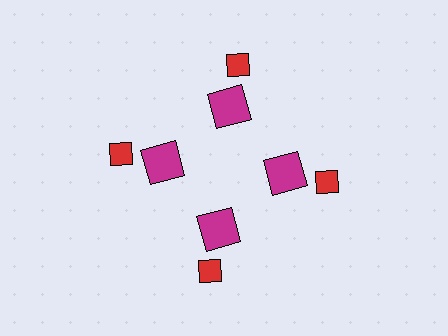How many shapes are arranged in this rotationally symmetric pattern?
There are 8 shapes, arranged in 4 groups of 2.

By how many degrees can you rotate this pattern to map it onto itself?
The pattern maps onto itself every 90 degrees of rotation.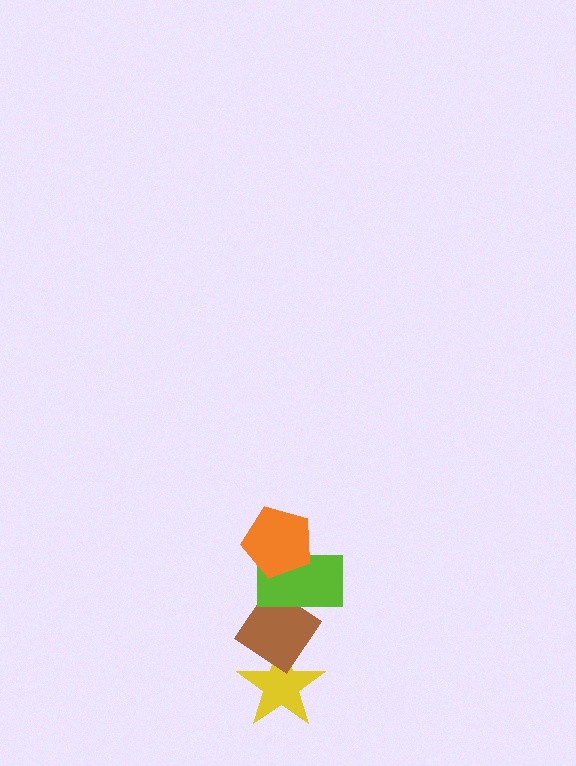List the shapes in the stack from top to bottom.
From top to bottom: the orange pentagon, the lime rectangle, the brown diamond, the yellow star.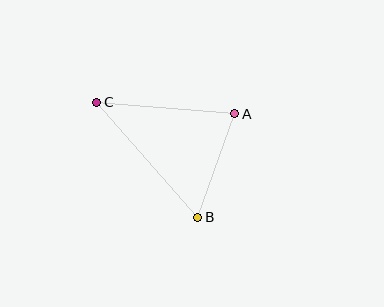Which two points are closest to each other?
Points A and B are closest to each other.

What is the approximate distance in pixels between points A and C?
The distance between A and C is approximately 139 pixels.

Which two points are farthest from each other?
Points B and C are farthest from each other.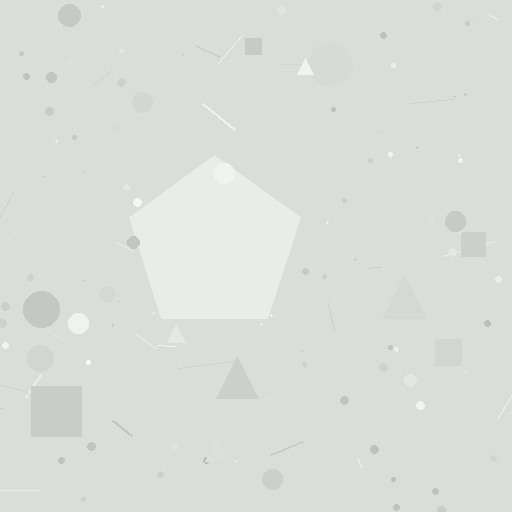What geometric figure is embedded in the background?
A pentagon is embedded in the background.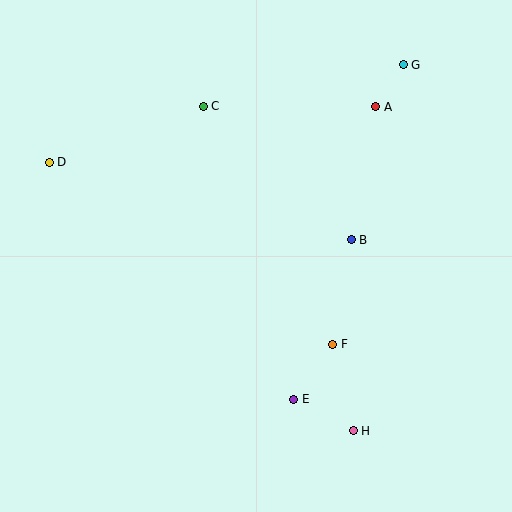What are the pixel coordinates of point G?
Point G is at (403, 65).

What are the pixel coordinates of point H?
Point H is at (353, 431).